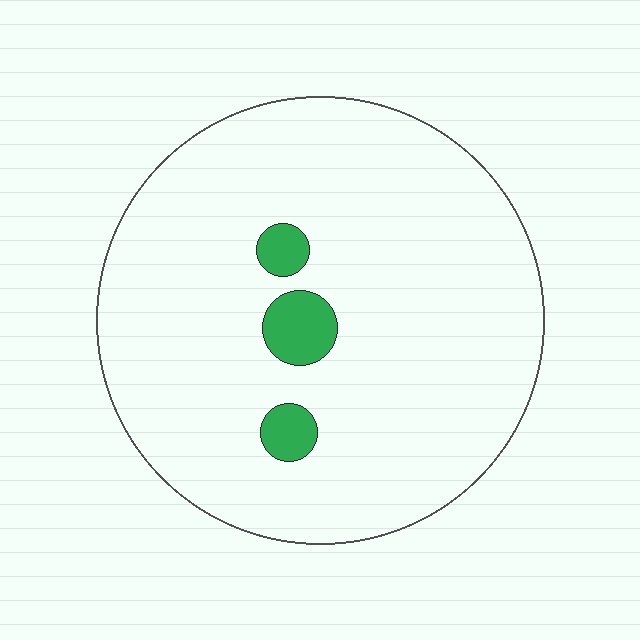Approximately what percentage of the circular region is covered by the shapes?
Approximately 5%.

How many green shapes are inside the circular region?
3.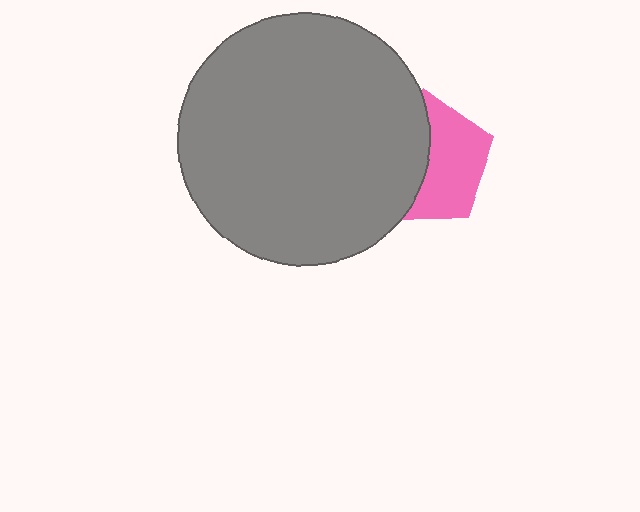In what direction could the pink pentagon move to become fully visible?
The pink pentagon could move right. That would shift it out from behind the gray circle entirely.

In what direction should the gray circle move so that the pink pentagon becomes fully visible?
The gray circle should move left. That is the shortest direction to clear the overlap and leave the pink pentagon fully visible.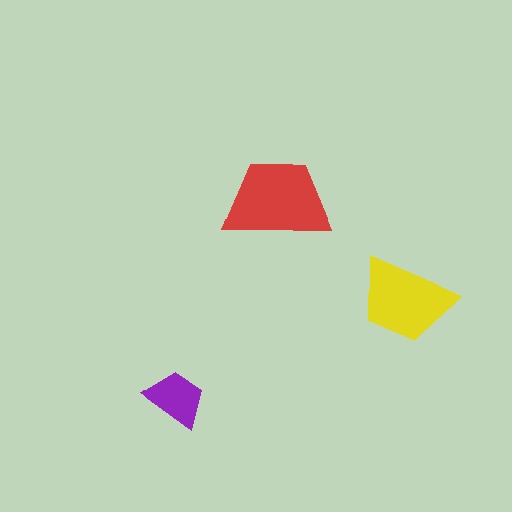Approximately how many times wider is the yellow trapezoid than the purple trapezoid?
About 1.5 times wider.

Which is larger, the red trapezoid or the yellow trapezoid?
The red one.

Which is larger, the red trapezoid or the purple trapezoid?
The red one.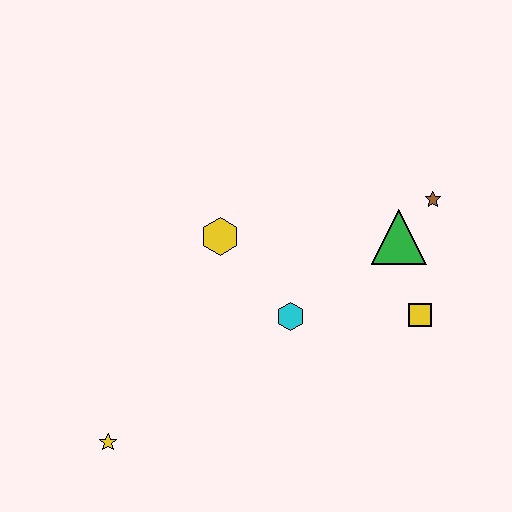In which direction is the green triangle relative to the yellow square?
The green triangle is above the yellow square.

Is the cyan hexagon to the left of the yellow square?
Yes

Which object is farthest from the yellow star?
The brown star is farthest from the yellow star.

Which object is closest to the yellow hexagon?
The cyan hexagon is closest to the yellow hexagon.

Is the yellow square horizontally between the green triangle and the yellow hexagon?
No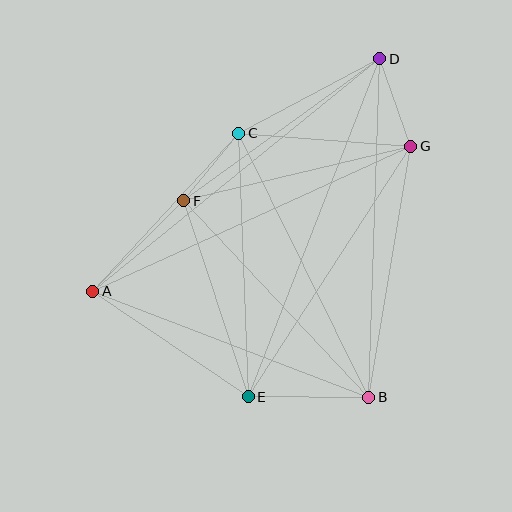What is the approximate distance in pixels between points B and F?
The distance between B and F is approximately 270 pixels.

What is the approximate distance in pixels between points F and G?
The distance between F and G is approximately 233 pixels.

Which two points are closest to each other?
Points C and F are closest to each other.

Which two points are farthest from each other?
Points A and D are farthest from each other.